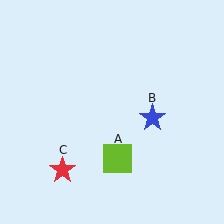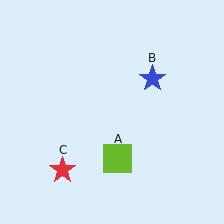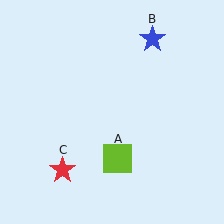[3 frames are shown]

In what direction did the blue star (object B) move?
The blue star (object B) moved up.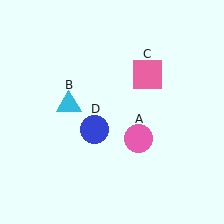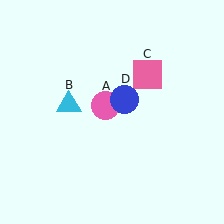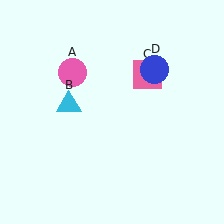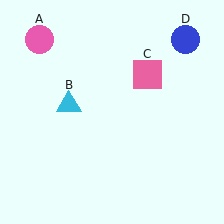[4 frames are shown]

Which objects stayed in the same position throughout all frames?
Cyan triangle (object B) and pink square (object C) remained stationary.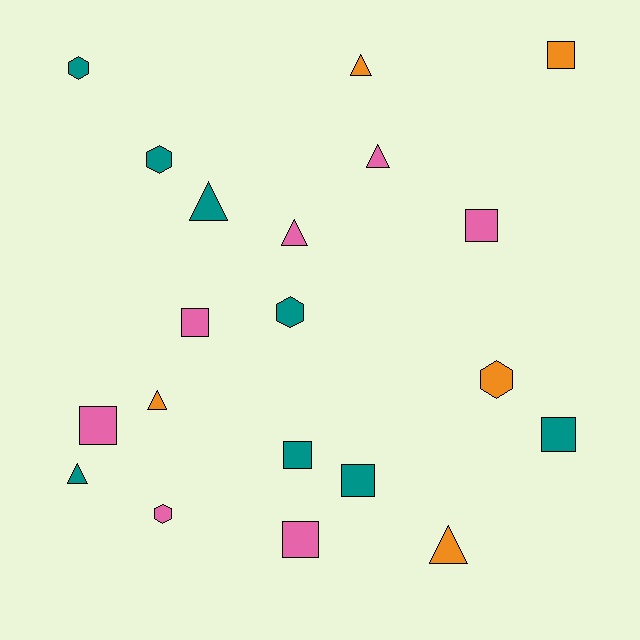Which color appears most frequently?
Teal, with 8 objects.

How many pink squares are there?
There are 4 pink squares.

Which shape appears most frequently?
Square, with 8 objects.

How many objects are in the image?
There are 20 objects.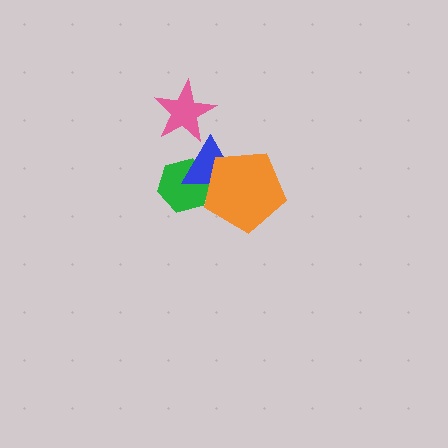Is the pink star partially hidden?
No, no other shape covers it.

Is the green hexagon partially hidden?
Yes, it is partially covered by another shape.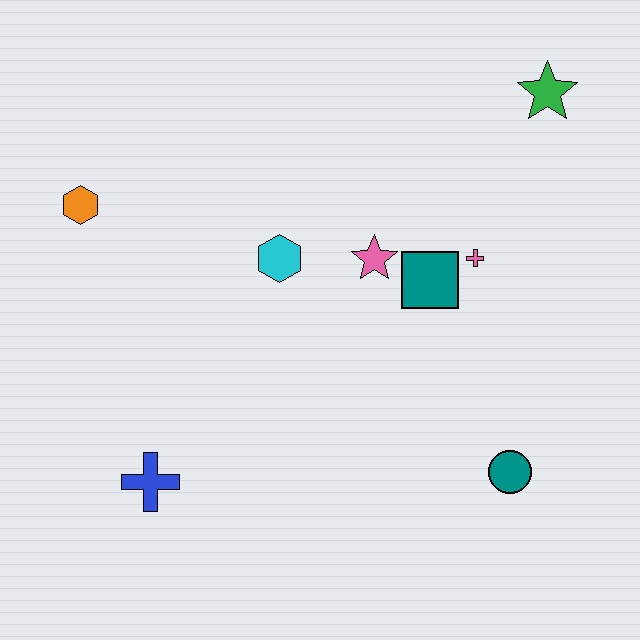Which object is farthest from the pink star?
The blue cross is farthest from the pink star.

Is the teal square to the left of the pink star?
No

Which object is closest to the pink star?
The teal square is closest to the pink star.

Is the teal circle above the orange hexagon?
No